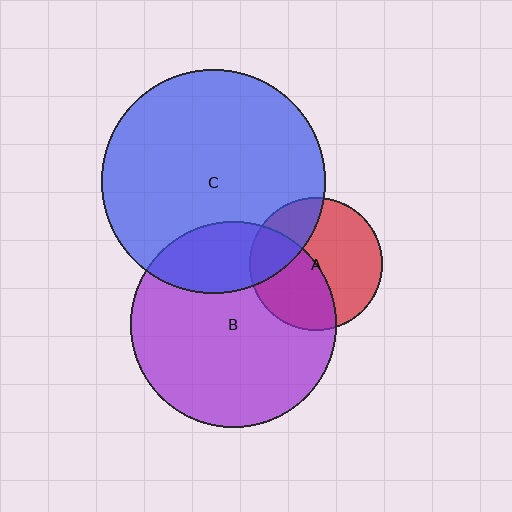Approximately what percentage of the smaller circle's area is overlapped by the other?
Approximately 25%.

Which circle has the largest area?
Circle C (blue).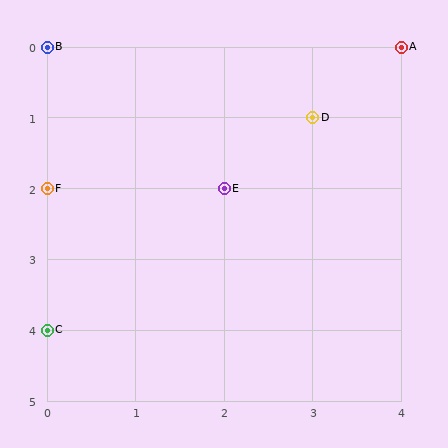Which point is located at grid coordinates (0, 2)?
Point F is at (0, 2).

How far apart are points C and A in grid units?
Points C and A are 4 columns and 4 rows apart (about 5.7 grid units diagonally).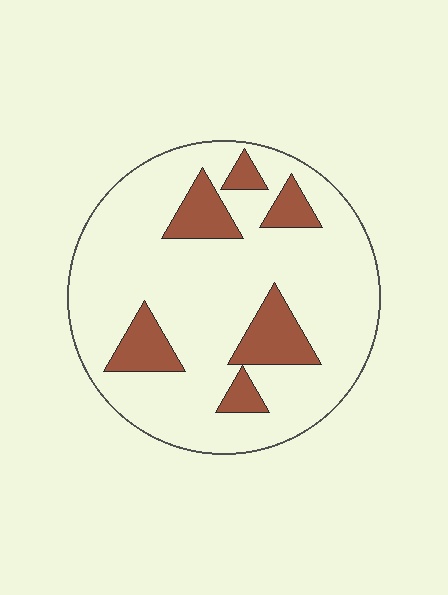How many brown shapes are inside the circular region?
6.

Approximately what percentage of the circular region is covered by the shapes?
Approximately 20%.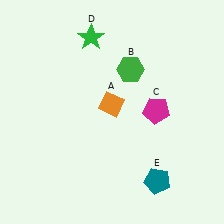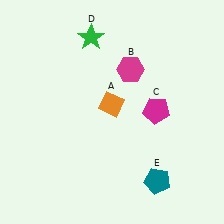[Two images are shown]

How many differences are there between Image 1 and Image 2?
There is 1 difference between the two images.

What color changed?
The hexagon (B) changed from green in Image 1 to magenta in Image 2.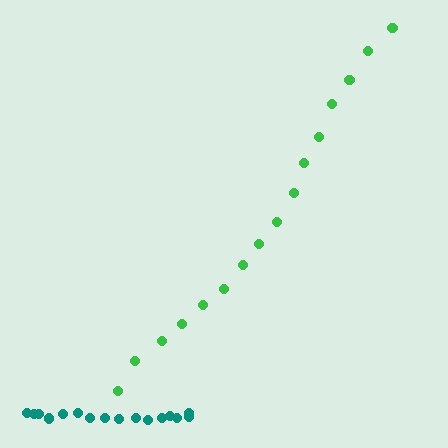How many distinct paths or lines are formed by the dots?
There are 2 distinct paths.